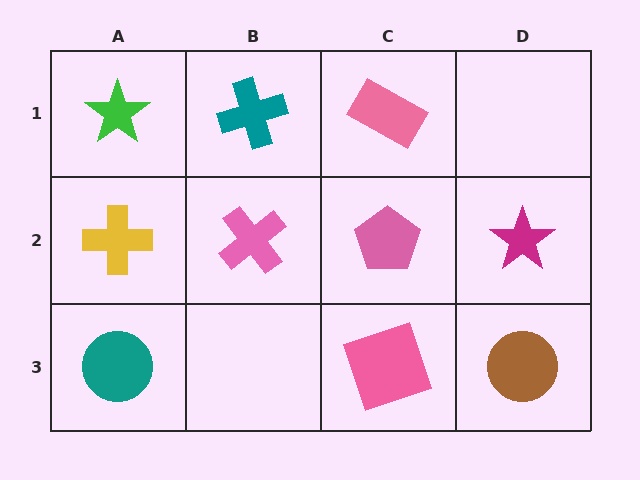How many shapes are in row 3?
3 shapes.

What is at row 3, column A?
A teal circle.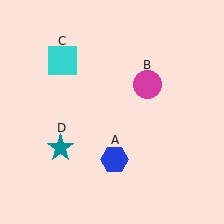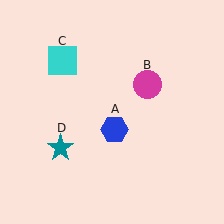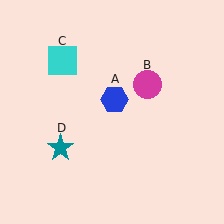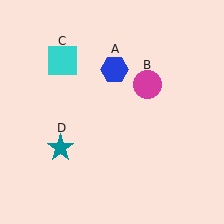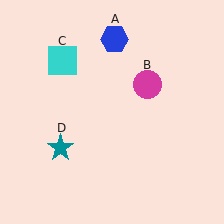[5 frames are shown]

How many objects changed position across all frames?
1 object changed position: blue hexagon (object A).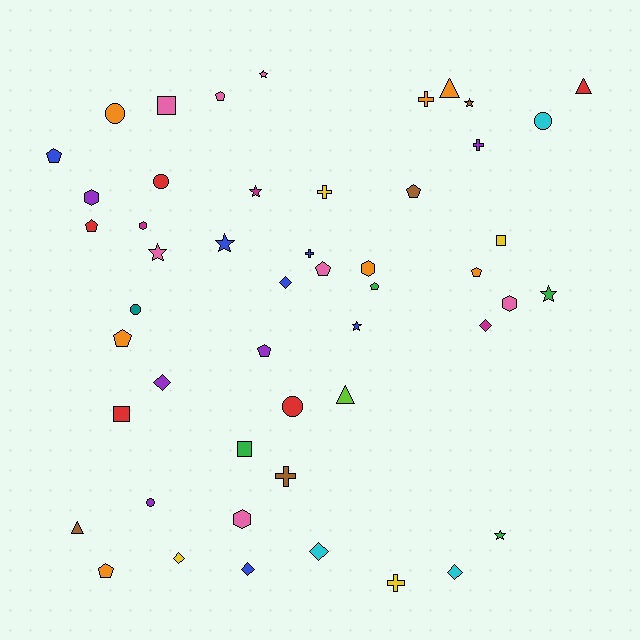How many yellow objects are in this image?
There are 4 yellow objects.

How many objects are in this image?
There are 50 objects.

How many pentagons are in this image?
There are 10 pentagons.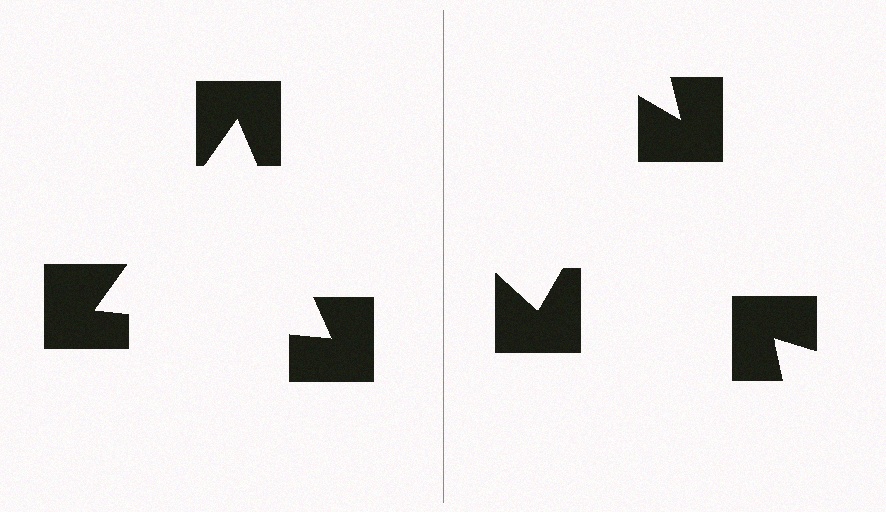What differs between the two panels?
The notched squares are positioned identically on both sides; only the wedge orientations differ. On the left they align to a triangle; on the right they are misaligned.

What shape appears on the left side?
An illusory triangle.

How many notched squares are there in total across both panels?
6 — 3 on each side.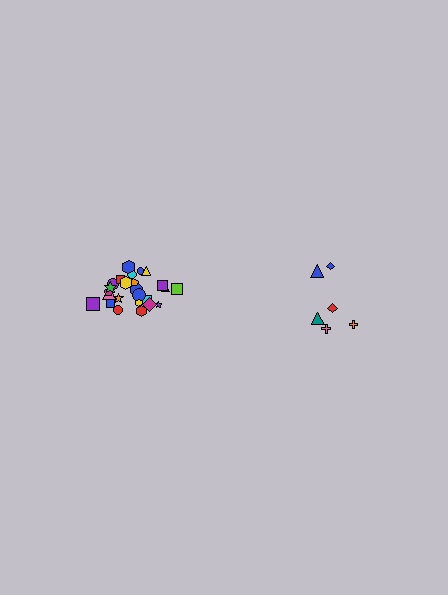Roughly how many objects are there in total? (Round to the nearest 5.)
Roughly 30 objects in total.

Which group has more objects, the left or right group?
The left group.